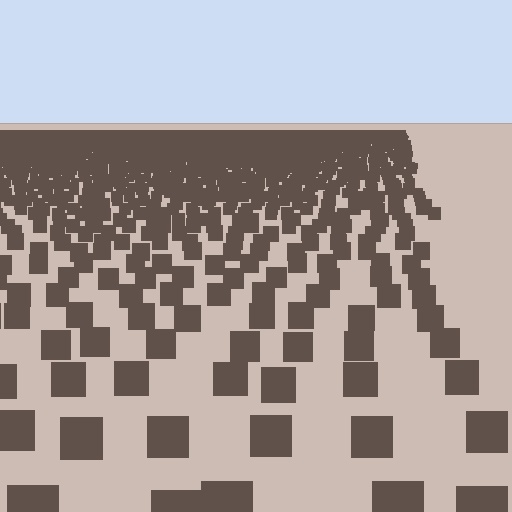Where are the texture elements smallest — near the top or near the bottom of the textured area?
Near the top.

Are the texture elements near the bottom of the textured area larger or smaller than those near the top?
Larger. Near the bottom, elements are closer to the viewer and appear at a bigger on-screen size.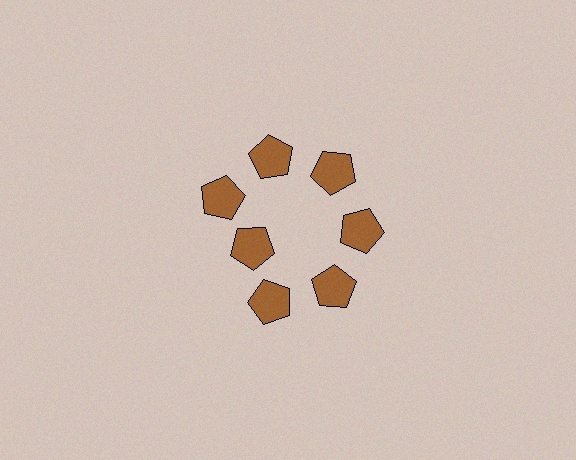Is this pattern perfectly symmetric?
No. The 7 brown pentagons are arranged in a ring, but one element near the 8 o'clock position is pulled inward toward the center, breaking the 7-fold rotational symmetry.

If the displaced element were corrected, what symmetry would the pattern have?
It would have 7-fold rotational symmetry — the pattern would map onto itself every 51 degrees.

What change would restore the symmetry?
The symmetry would be restored by moving it outward, back onto the ring so that all 7 pentagons sit at equal angles and equal distance from the center.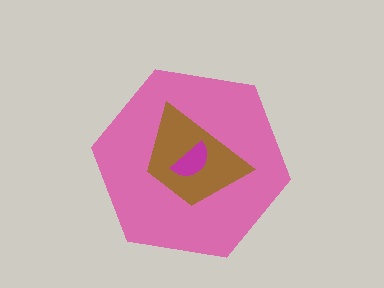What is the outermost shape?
The pink hexagon.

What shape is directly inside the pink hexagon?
The brown trapezoid.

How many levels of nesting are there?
3.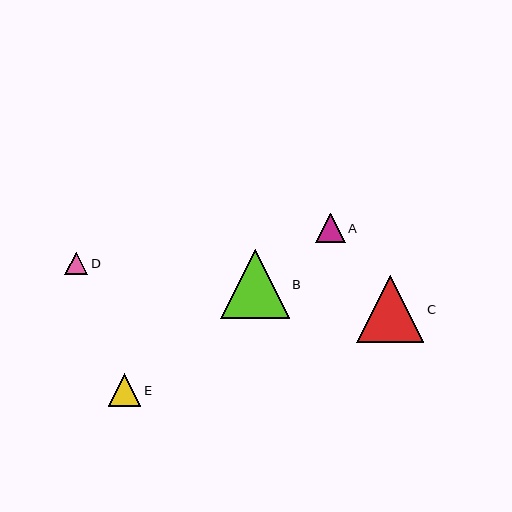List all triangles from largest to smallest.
From largest to smallest: B, C, E, A, D.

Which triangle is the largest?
Triangle B is the largest with a size of approximately 68 pixels.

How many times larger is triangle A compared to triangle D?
Triangle A is approximately 1.3 times the size of triangle D.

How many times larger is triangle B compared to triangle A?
Triangle B is approximately 2.3 times the size of triangle A.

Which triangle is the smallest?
Triangle D is the smallest with a size of approximately 23 pixels.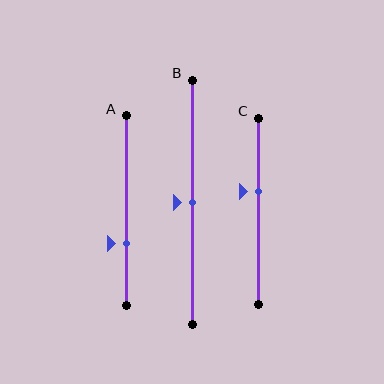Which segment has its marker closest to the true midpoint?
Segment B has its marker closest to the true midpoint.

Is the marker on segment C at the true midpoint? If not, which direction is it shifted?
No, the marker on segment C is shifted upward by about 11% of the segment length.